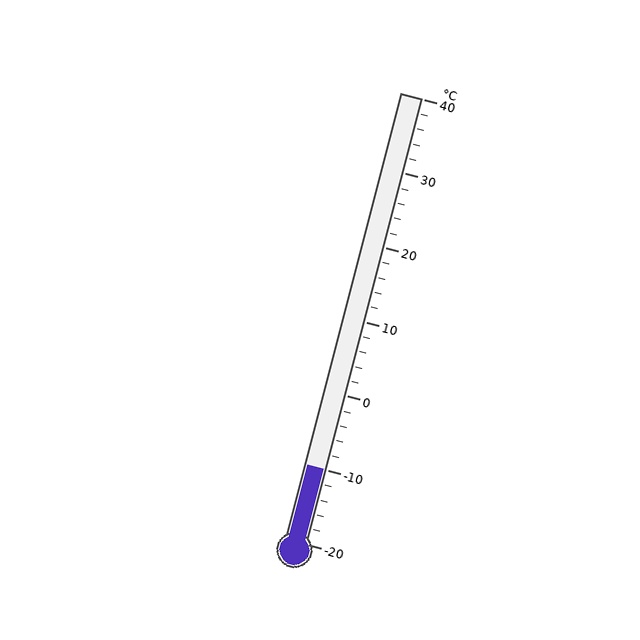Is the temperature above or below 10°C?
The temperature is below 10°C.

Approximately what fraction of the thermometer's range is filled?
The thermometer is filled to approximately 15% of its range.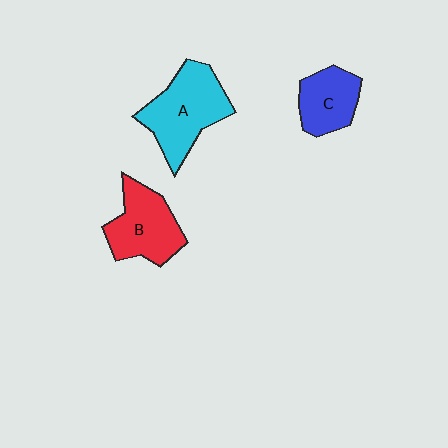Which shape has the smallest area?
Shape C (blue).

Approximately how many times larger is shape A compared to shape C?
Approximately 1.6 times.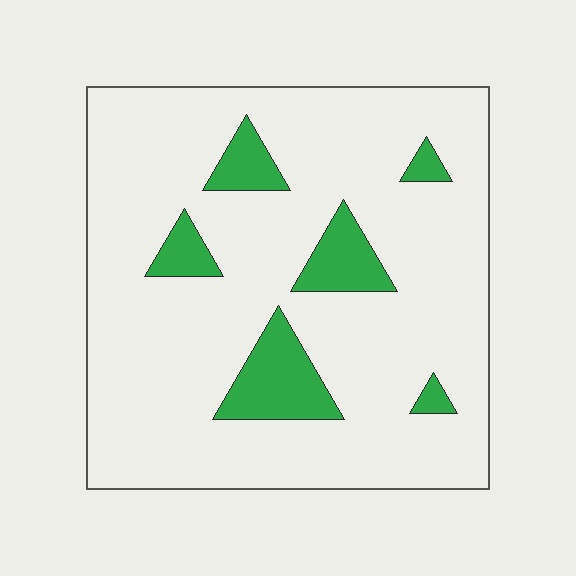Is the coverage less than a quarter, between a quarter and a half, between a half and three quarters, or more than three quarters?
Less than a quarter.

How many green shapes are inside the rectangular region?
6.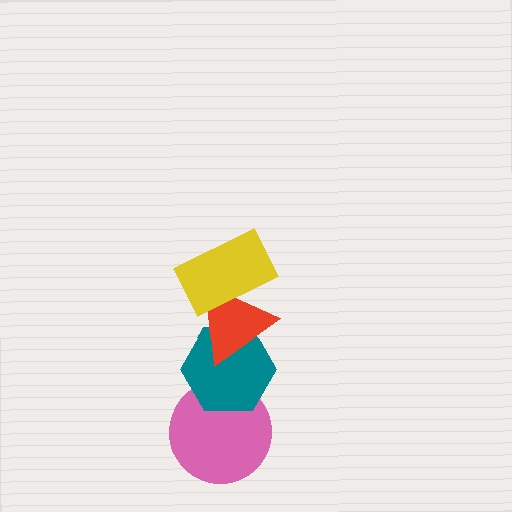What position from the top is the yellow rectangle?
The yellow rectangle is 1st from the top.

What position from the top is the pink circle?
The pink circle is 4th from the top.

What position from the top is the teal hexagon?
The teal hexagon is 3rd from the top.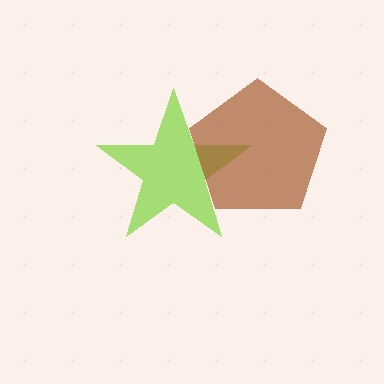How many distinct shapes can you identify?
There are 2 distinct shapes: a lime star, a brown pentagon.